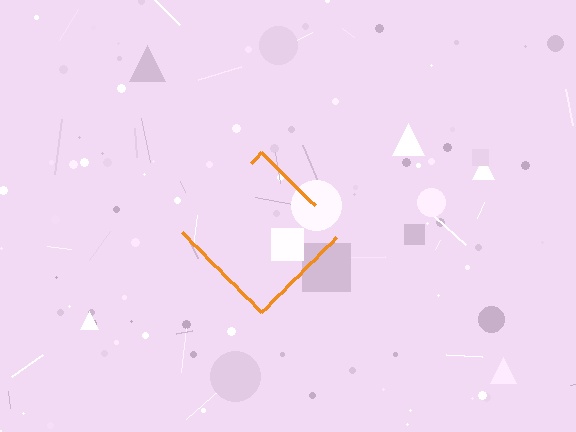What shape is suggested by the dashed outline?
The dashed outline suggests a diamond.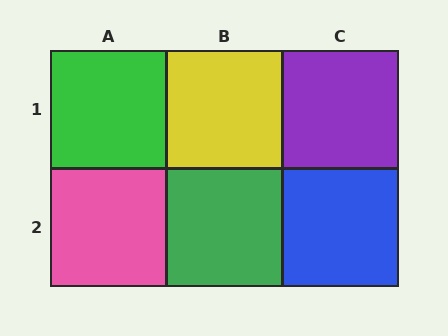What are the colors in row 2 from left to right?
Pink, green, blue.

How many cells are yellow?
1 cell is yellow.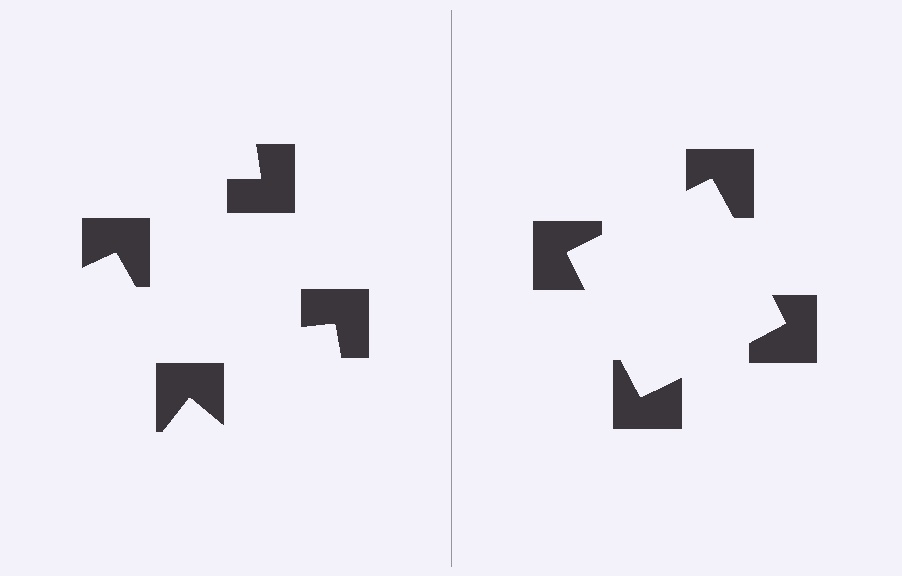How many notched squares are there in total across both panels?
8 — 4 on each side.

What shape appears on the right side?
An illusory square.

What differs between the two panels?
The notched squares are positioned identically on both sides; only the wedge orientations differ. On the right they align to a square; on the left they are misaligned.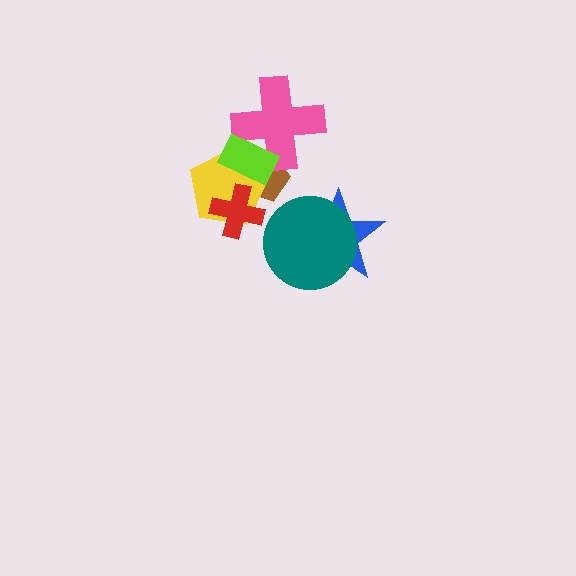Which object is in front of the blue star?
The teal circle is in front of the blue star.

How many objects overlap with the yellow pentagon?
3 objects overlap with the yellow pentagon.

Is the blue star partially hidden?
Yes, it is partially covered by another shape.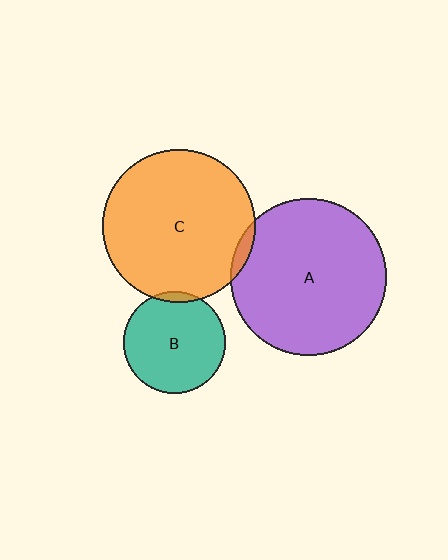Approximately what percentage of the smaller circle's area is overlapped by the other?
Approximately 5%.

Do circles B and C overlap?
Yes.